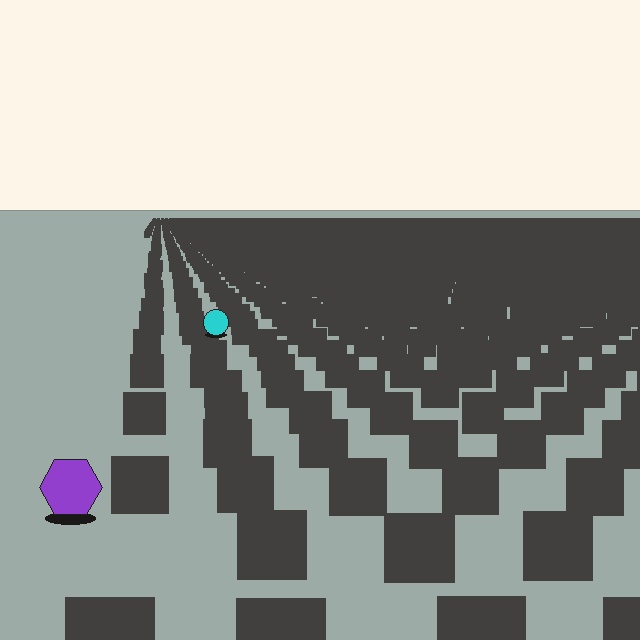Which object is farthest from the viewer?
The cyan circle is farthest from the viewer. It appears smaller and the ground texture around it is denser.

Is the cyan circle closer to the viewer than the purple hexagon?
No. The purple hexagon is closer — you can tell from the texture gradient: the ground texture is coarser near it.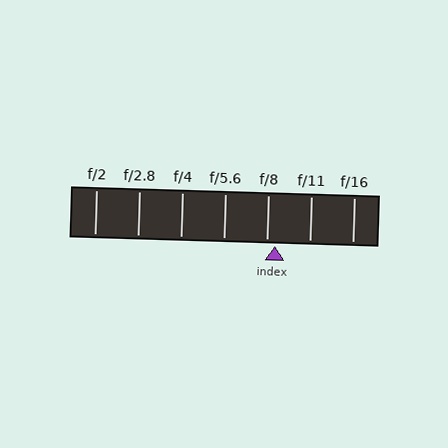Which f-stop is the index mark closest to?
The index mark is closest to f/8.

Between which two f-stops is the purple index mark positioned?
The index mark is between f/8 and f/11.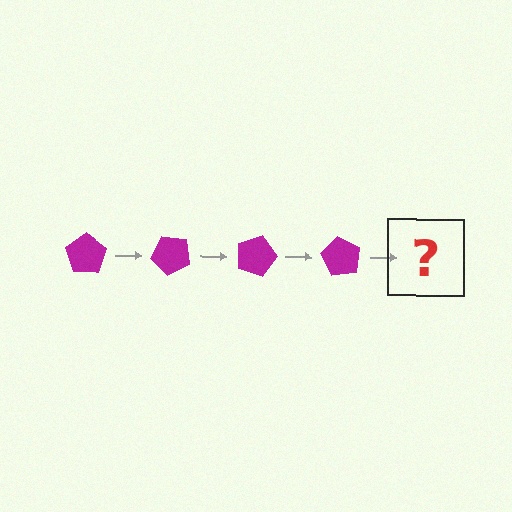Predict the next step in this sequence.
The next step is a magenta pentagon rotated 180 degrees.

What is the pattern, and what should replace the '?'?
The pattern is that the pentagon rotates 45 degrees each step. The '?' should be a magenta pentagon rotated 180 degrees.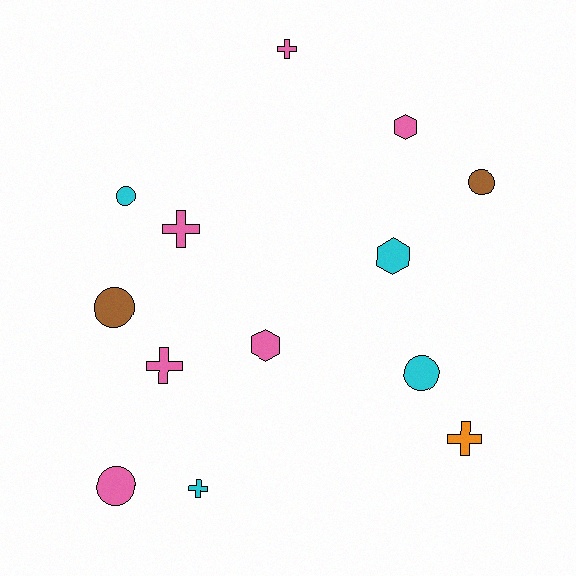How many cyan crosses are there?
There is 1 cyan cross.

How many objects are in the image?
There are 13 objects.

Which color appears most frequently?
Pink, with 6 objects.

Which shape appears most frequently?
Cross, with 5 objects.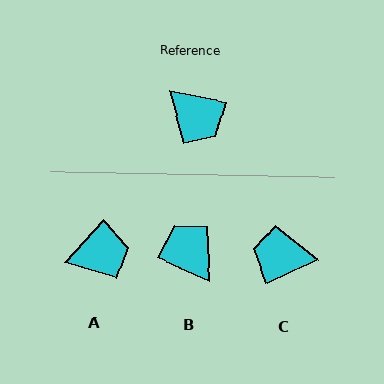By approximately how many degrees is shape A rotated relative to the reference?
Approximately 59 degrees counter-clockwise.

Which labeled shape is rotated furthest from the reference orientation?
B, about 168 degrees away.